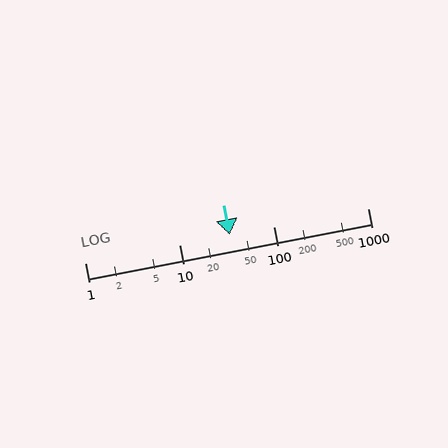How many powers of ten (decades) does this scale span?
The scale spans 3 decades, from 1 to 1000.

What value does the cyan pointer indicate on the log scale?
The pointer indicates approximately 34.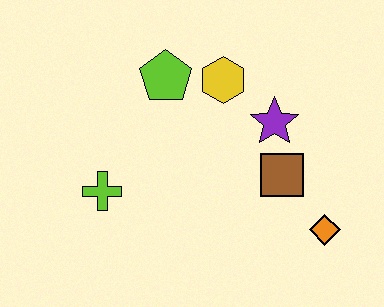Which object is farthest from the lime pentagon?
The orange diamond is farthest from the lime pentagon.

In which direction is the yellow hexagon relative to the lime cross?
The yellow hexagon is to the right of the lime cross.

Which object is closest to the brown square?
The purple star is closest to the brown square.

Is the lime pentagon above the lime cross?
Yes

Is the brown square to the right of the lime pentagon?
Yes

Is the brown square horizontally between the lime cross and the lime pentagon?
No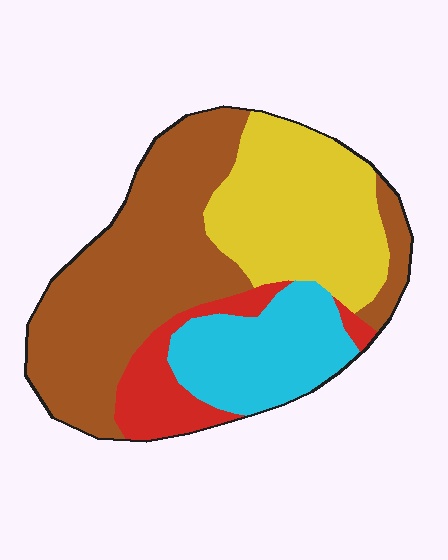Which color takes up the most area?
Brown, at roughly 45%.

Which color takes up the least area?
Red, at roughly 10%.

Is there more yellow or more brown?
Brown.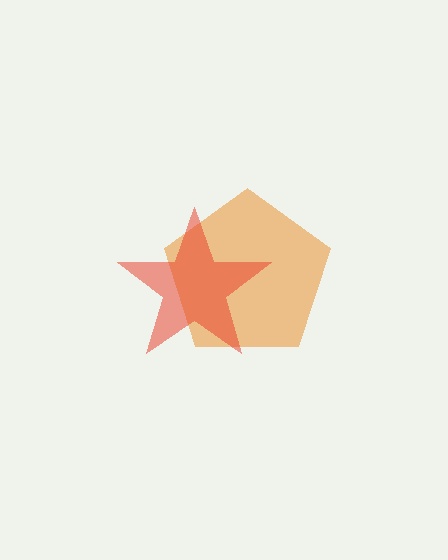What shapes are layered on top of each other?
The layered shapes are: an orange pentagon, a red star.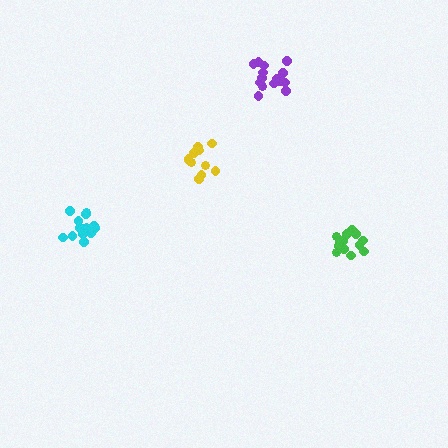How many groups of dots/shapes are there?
There are 4 groups.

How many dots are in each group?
Group 1: 15 dots, Group 2: 11 dots, Group 3: 13 dots, Group 4: 15 dots (54 total).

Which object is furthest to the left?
The cyan cluster is leftmost.